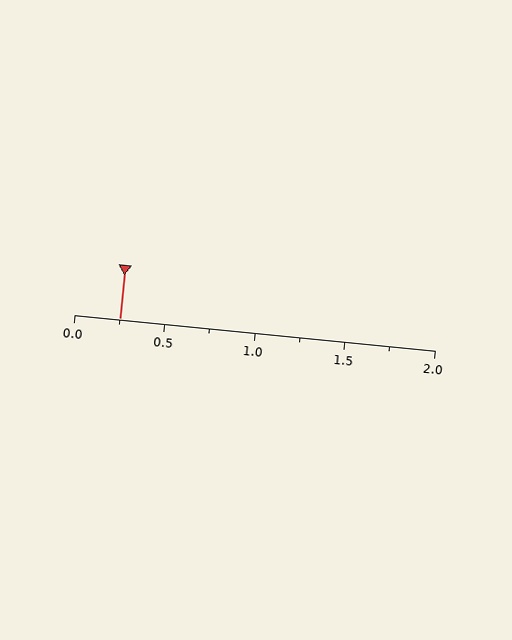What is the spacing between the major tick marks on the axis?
The major ticks are spaced 0.5 apart.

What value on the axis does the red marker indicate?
The marker indicates approximately 0.25.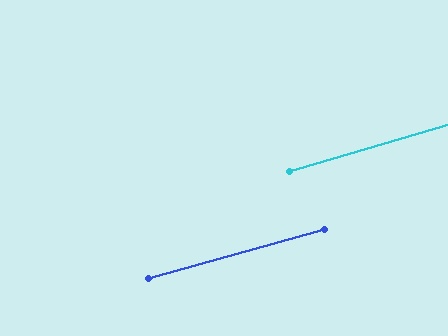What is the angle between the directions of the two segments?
Approximately 1 degree.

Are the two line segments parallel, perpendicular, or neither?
Parallel — their directions differ by only 0.9°.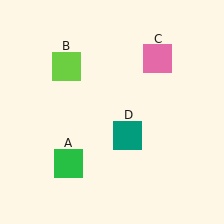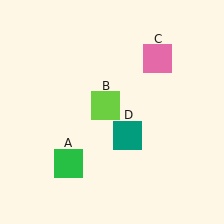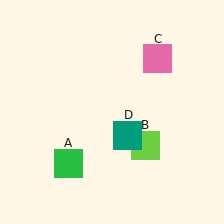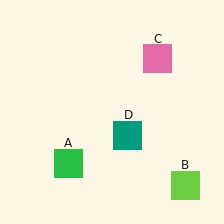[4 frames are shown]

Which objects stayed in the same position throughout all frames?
Green square (object A) and pink square (object C) and teal square (object D) remained stationary.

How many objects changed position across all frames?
1 object changed position: lime square (object B).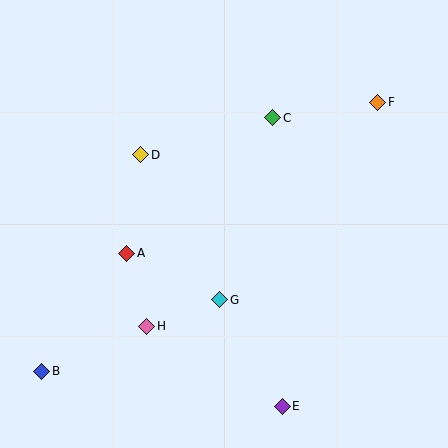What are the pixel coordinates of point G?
Point G is at (220, 300).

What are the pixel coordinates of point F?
Point F is at (378, 102).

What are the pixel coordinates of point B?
Point B is at (42, 371).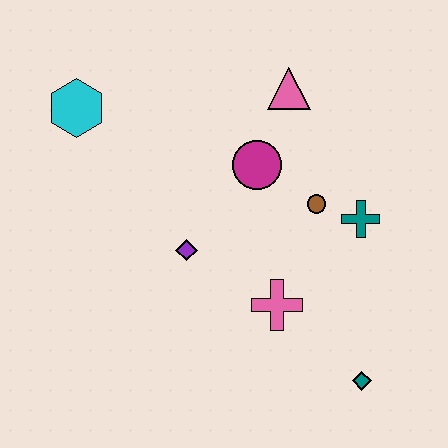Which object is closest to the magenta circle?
The brown circle is closest to the magenta circle.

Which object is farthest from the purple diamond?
The teal diamond is farthest from the purple diamond.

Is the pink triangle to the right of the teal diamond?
No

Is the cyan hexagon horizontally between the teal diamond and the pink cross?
No